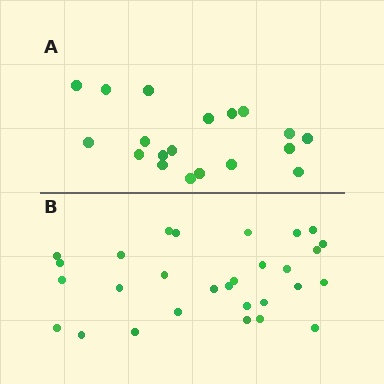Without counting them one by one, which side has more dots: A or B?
Region B (the bottom region) has more dots.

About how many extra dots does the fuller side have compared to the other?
Region B has roughly 10 or so more dots than region A.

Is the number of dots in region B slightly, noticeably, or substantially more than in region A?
Region B has substantially more. The ratio is roughly 1.5 to 1.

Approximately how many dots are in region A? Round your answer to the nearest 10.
About 20 dots. (The exact count is 19, which rounds to 20.)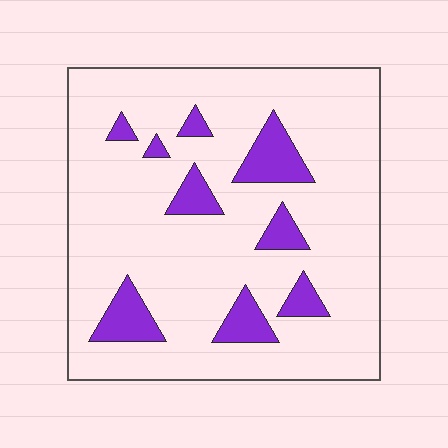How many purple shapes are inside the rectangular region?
9.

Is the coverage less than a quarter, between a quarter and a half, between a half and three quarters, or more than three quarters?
Less than a quarter.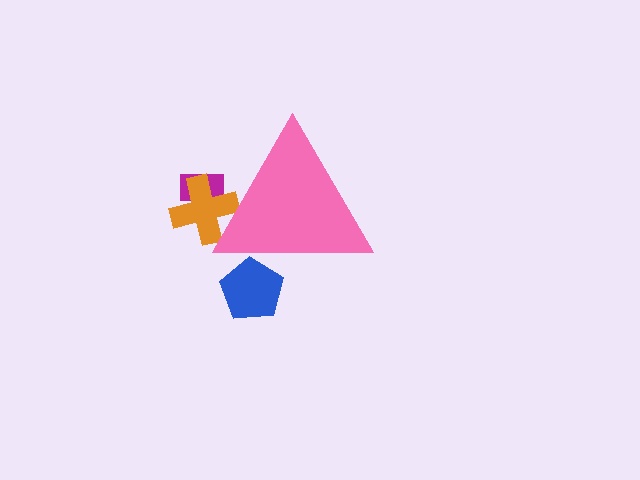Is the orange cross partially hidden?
Yes, the orange cross is partially hidden behind the pink triangle.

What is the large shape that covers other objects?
A pink triangle.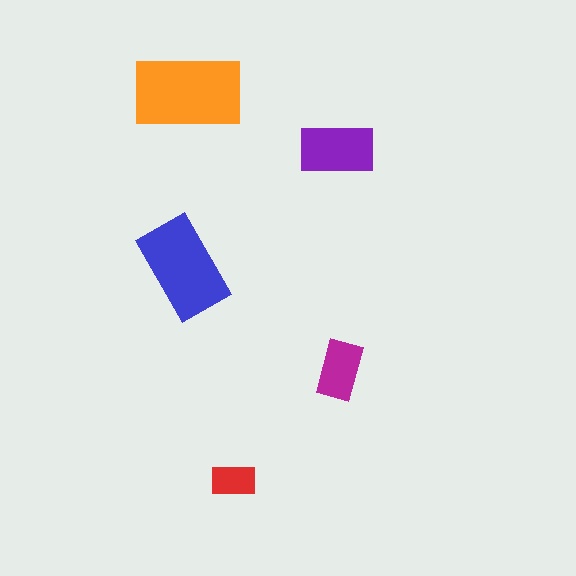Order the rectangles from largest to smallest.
the orange one, the blue one, the purple one, the magenta one, the red one.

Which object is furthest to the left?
The blue rectangle is leftmost.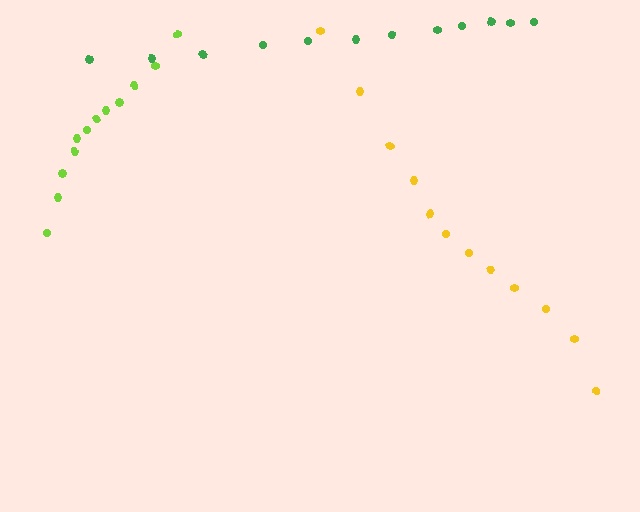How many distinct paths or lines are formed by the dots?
There are 3 distinct paths.